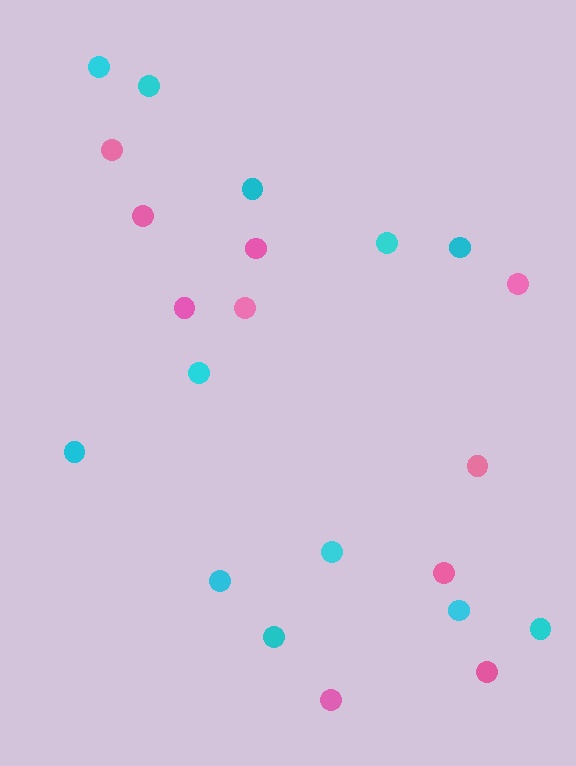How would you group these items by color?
There are 2 groups: one group of pink circles (10) and one group of cyan circles (12).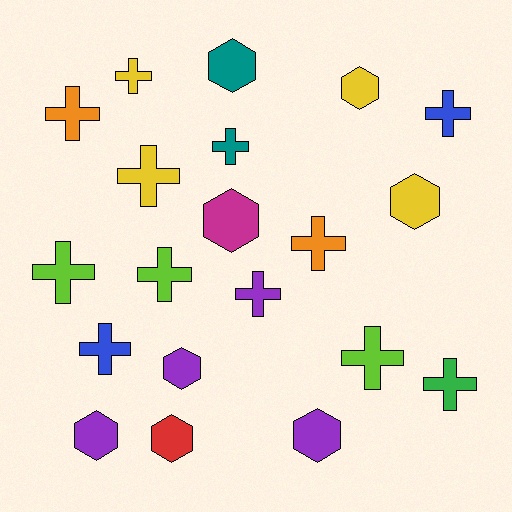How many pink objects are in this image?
There are no pink objects.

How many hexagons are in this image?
There are 8 hexagons.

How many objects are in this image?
There are 20 objects.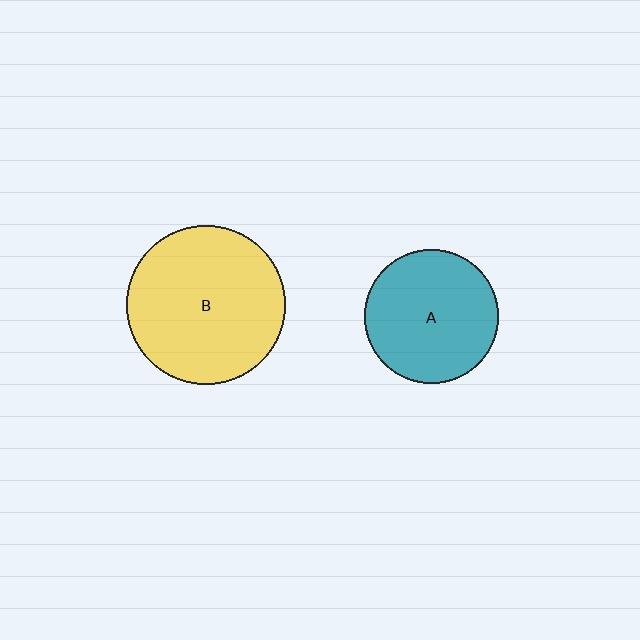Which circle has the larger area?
Circle B (yellow).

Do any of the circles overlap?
No, none of the circles overlap.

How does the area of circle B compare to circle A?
Approximately 1.4 times.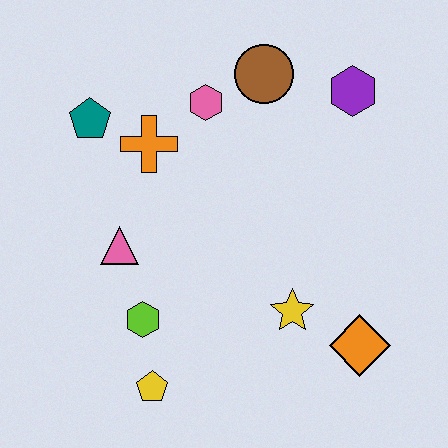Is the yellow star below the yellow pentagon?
No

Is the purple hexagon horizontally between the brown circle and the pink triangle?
No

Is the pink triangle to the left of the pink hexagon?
Yes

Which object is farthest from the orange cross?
The orange diamond is farthest from the orange cross.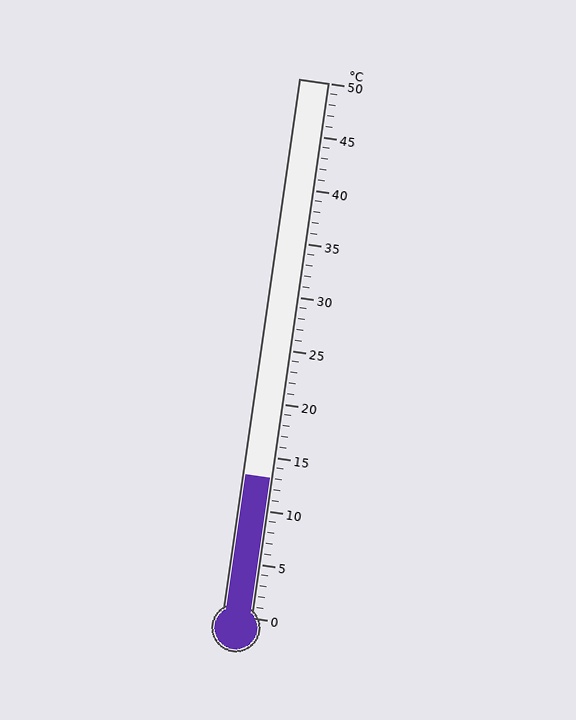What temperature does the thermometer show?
The thermometer shows approximately 13°C.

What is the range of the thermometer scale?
The thermometer scale ranges from 0°C to 50°C.